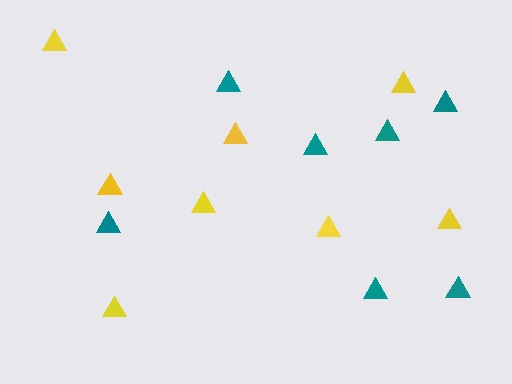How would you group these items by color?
There are 2 groups: one group of teal triangles (7) and one group of yellow triangles (8).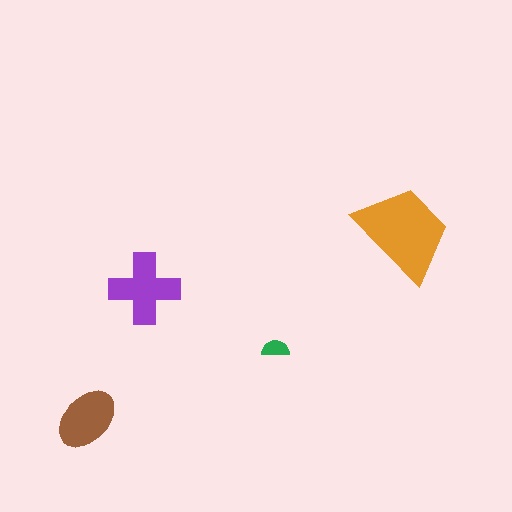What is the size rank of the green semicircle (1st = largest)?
4th.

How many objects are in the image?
There are 4 objects in the image.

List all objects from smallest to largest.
The green semicircle, the brown ellipse, the purple cross, the orange trapezoid.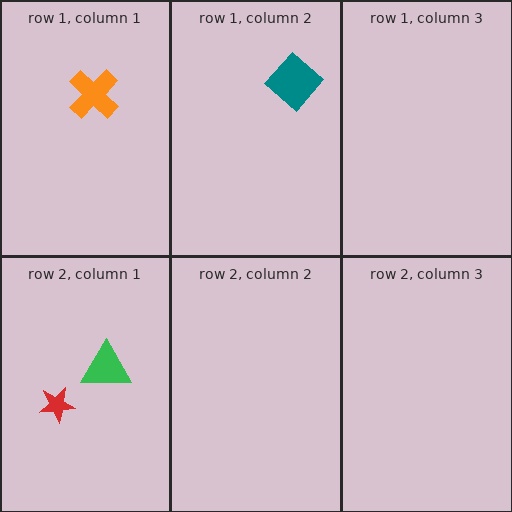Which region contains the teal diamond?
The row 1, column 2 region.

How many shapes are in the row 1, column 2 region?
1.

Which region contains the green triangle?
The row 2, column 1 region.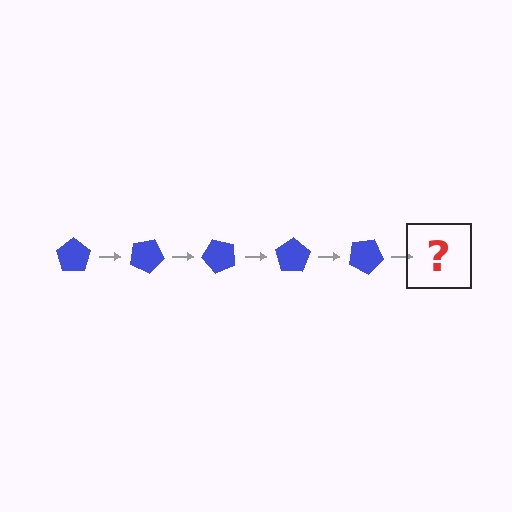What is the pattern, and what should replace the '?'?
The pattern is that the pentagon rotates 25 degrees each step. The '?' should be a blue pentagon rotated 125 degrees.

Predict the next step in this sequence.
The next step is a blue pentagon rotated 125 degrees.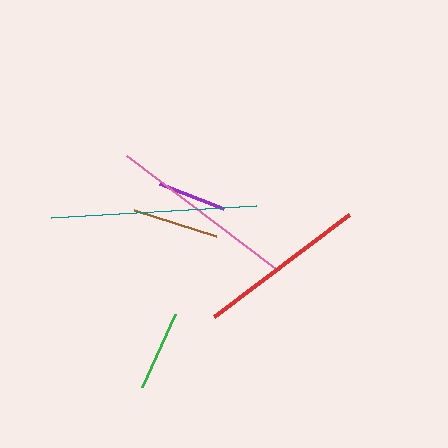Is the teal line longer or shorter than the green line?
The teal line is longer than the green line.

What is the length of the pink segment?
The pink segment is approximately 187 pixels long.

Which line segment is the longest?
The teal line is the longest at approximately 206 pixels.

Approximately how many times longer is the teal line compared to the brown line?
The teal line is approximately 2.4 times the length of the brown line.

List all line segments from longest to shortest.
From longest to shortest: teal, pink, red, brown, green, purple.